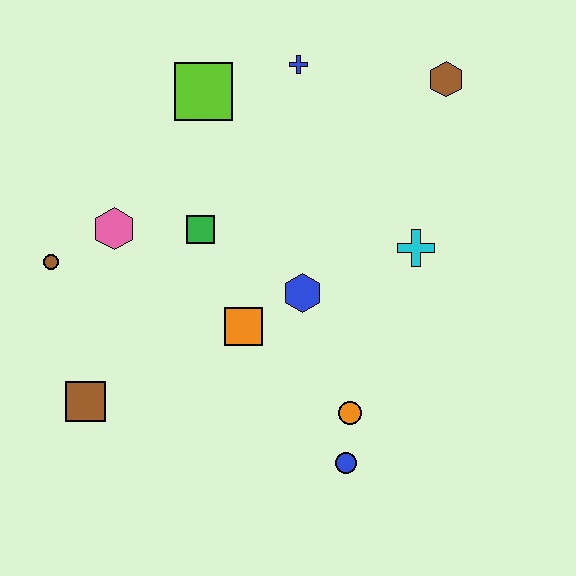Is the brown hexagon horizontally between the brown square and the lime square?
No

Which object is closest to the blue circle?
The orange circle is closest to the blue circle.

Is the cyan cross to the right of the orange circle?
Yes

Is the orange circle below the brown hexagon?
Yes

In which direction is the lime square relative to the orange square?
The lime square is above the orange square.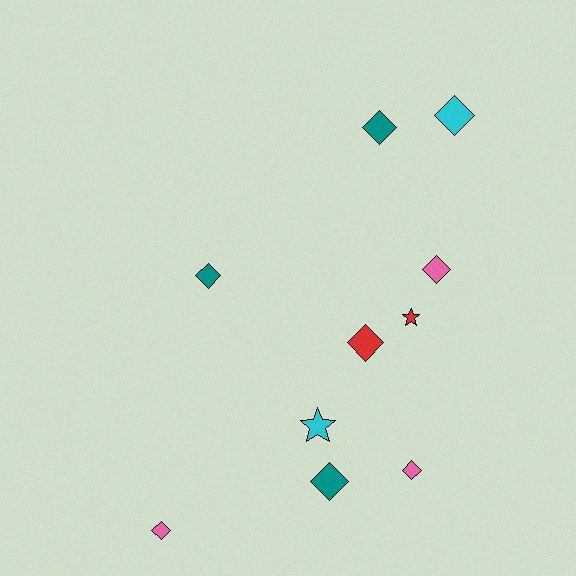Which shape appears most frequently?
Diamond, with 8 objects.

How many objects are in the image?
There are 10 objects.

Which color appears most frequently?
Teal, with 3 objects.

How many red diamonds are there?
There is 1 red diamond.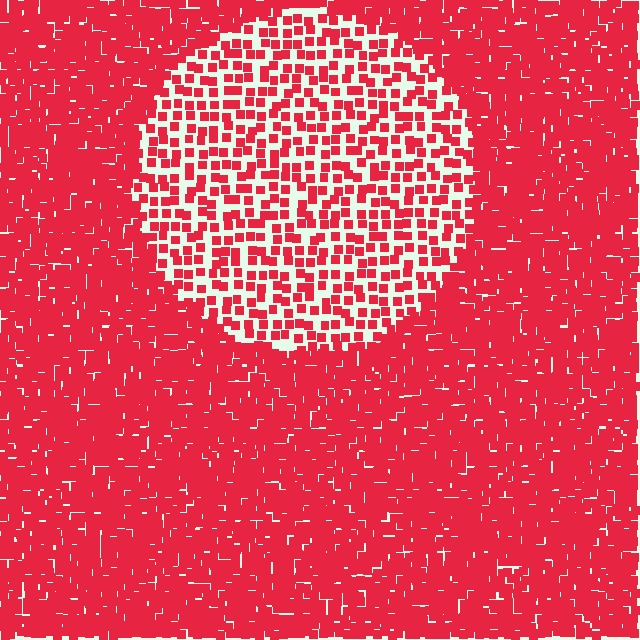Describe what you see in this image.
The image contains small red elements arranged at two different densities. A circle-shaped region is visible where the elements are less densely packed than the surrounding area.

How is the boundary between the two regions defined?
The boundary is defined by a change in element density (approximately 2.5x ratio). All elements are the same color, size, and shape.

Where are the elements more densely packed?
The elements are more densely packed outside the circle boundary.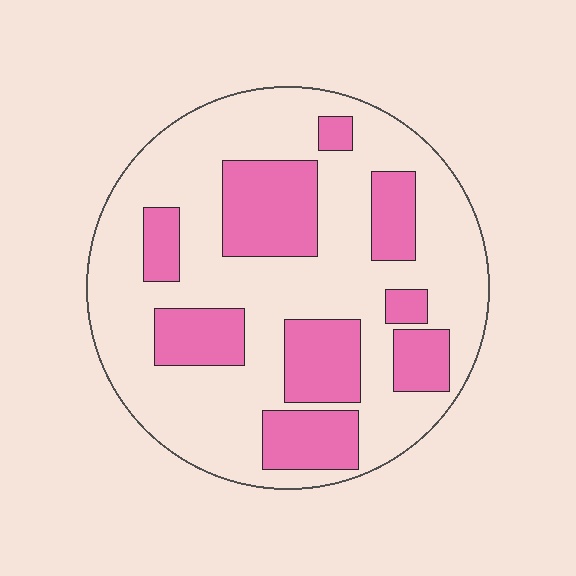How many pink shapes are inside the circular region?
9.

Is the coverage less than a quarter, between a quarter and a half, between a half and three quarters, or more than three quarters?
Between a quarter and a half.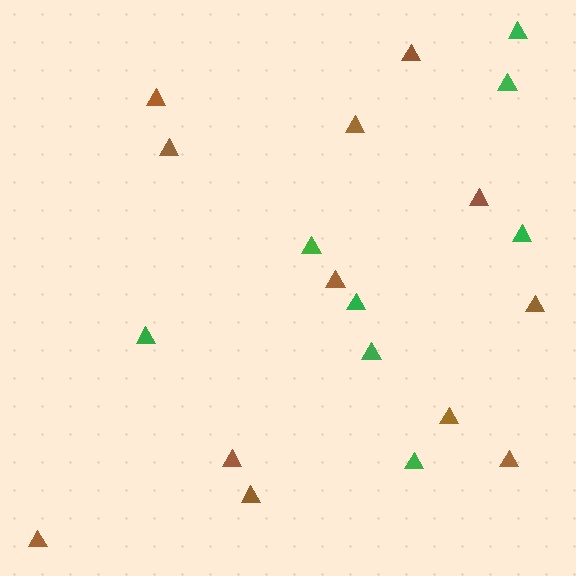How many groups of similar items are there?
There are 2 groups: one group of brown triangles (12) and one group of green triangles (8).